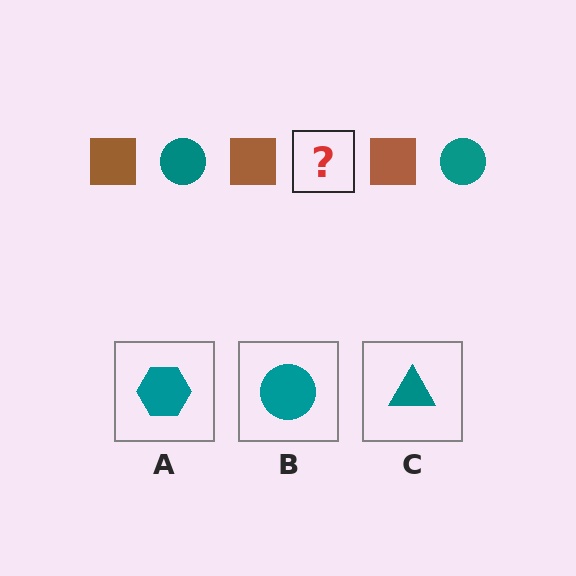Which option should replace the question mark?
Option B.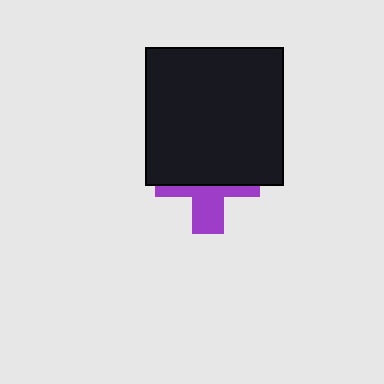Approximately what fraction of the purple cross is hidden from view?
Roughly 57% of the purple cross is hidden behind the black square.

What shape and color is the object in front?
The object in front is a black square.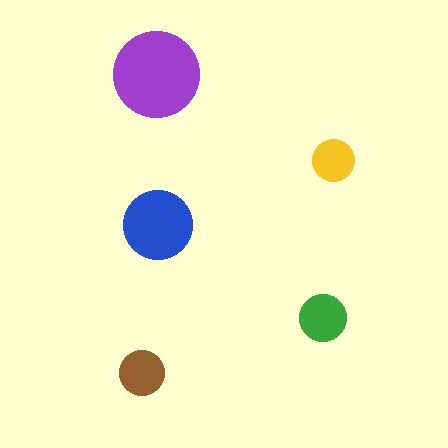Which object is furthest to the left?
The brown circle is leftmost.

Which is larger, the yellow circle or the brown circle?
The brown one.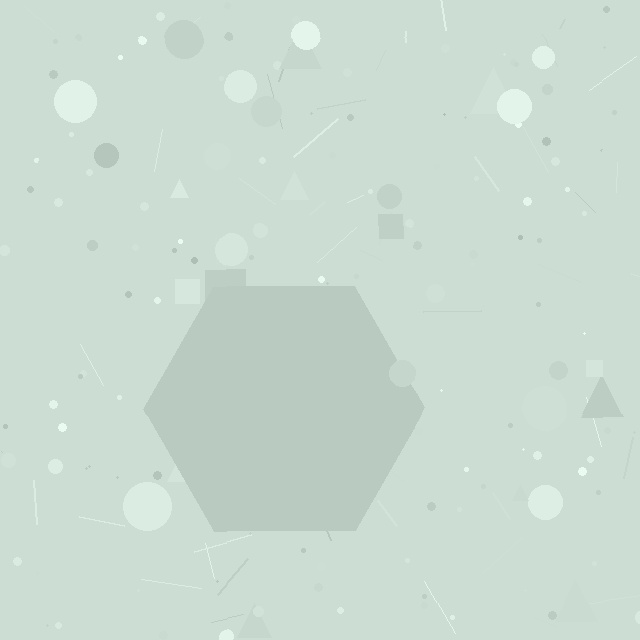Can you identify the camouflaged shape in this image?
The camouflaged shape is a hexagon.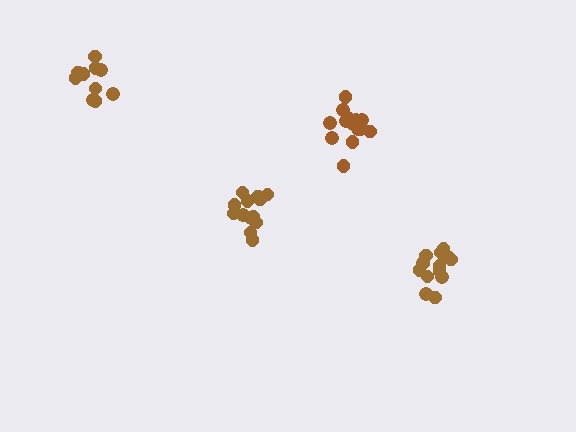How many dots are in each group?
Group 1: 10 dots, Group 2: 15 dots, Group 3: 13 dots, Group 4: 15 dots (53 total).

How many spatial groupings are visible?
There are 4 spatial groupings.